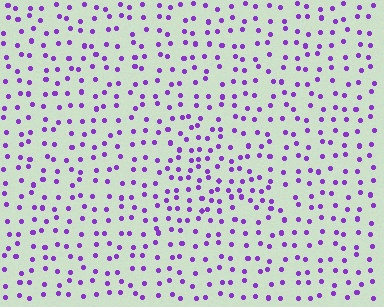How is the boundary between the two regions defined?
The boundary is defined by a change in element density (approximately 1.5x ratio). All elements are the same color, size, and shape.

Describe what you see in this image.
The image contains small purple elements arranged at two different densities. A triangle-shaped region is visible where the elements are more densely packed than the surrounding area.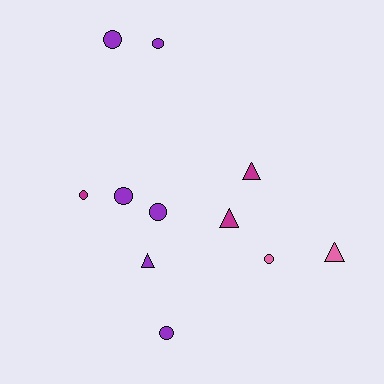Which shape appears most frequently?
Circle, with 7 objects.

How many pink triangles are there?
There is 1 pink triangle.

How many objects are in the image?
There are 11 objects.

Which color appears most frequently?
Purple, with 6 objects.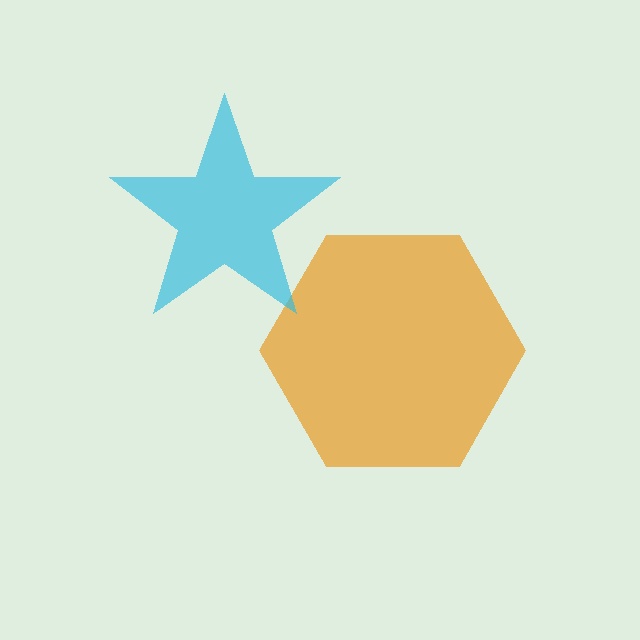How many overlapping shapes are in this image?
There are 2 overlapping shapes in the image.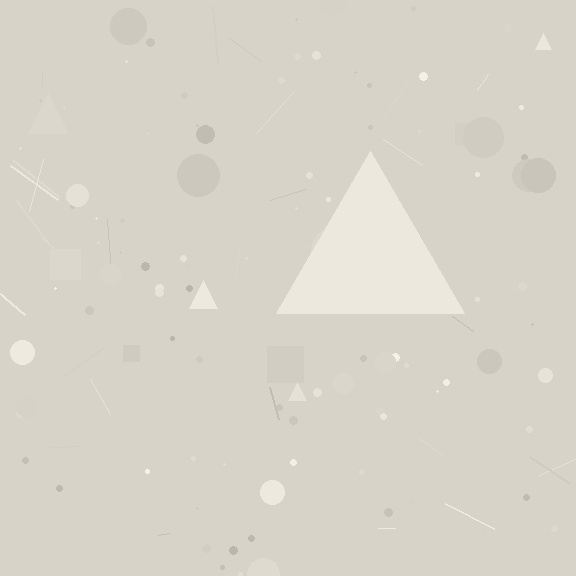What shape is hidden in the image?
A triangle is hidden in the image.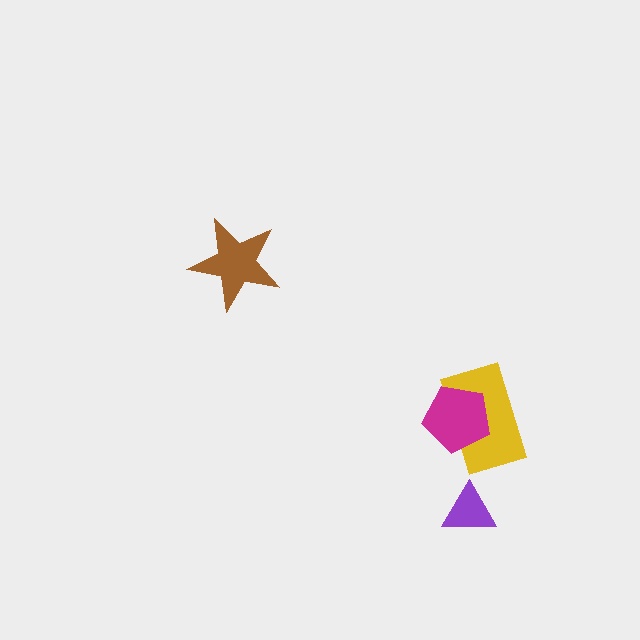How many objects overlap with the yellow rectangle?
1 object overlaps with the yellow rectangle.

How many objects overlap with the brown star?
0 objects overlap with the brown star.